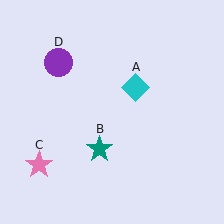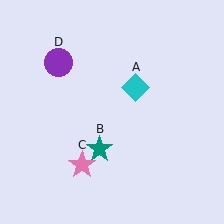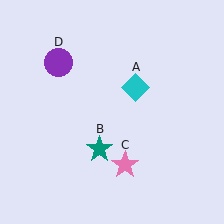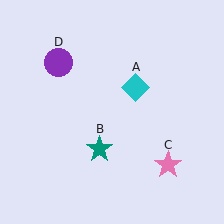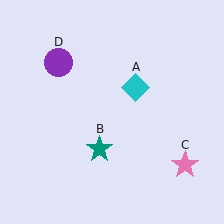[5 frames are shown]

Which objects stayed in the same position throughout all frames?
Cyan diamond (object A) and teal star (object B) and purple circle (object D) remained stationary.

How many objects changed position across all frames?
1 object changed position: pink star (object C).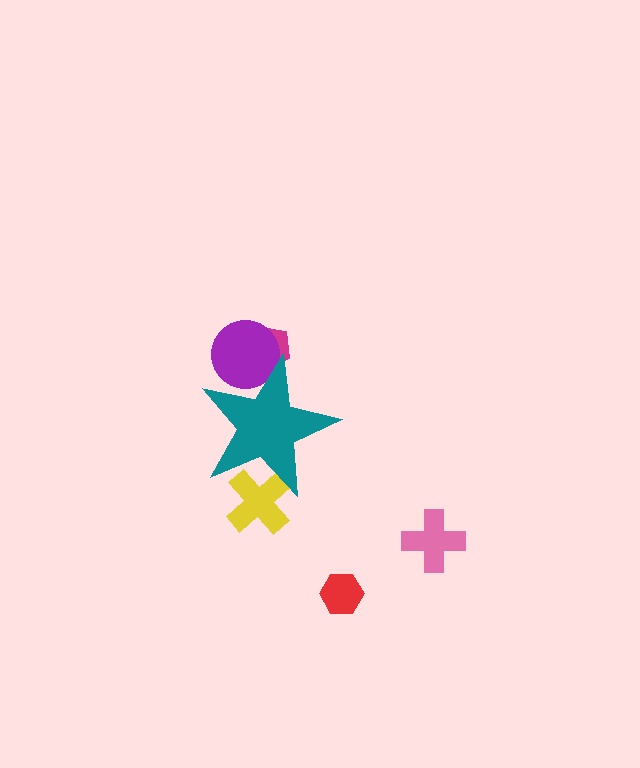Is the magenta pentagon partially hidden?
Yes, the magenta pentagon is partially hidden behind the teal star.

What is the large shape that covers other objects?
A teal star.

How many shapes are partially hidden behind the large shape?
3 shapes are partially hidden.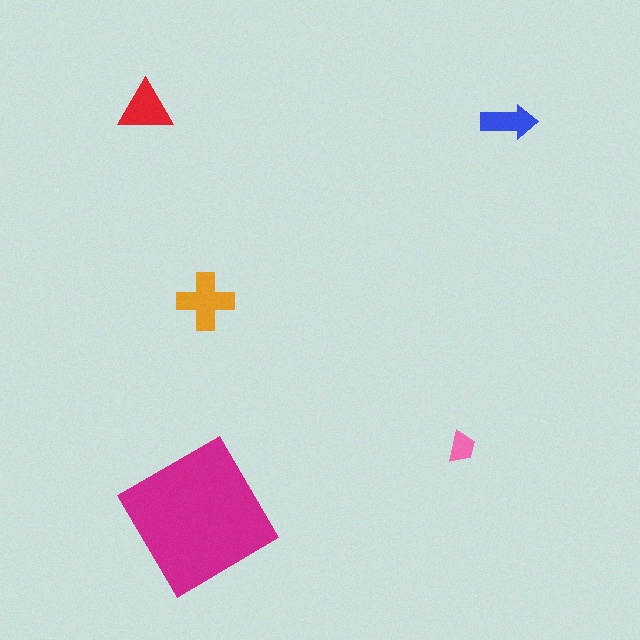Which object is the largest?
The magenta diamond.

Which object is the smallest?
The pink trapezoid.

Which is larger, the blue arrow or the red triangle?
The red triangle.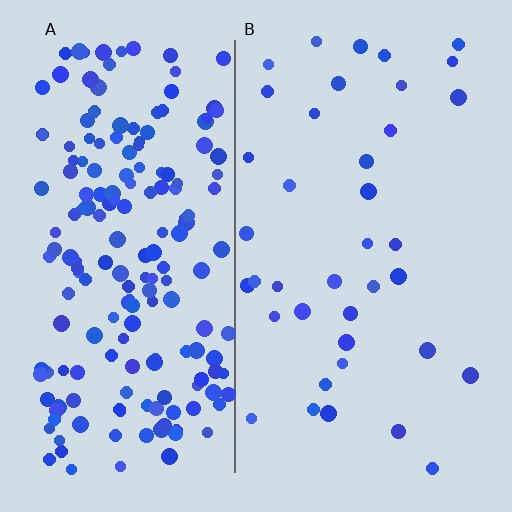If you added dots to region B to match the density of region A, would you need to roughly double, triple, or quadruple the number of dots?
Approximately quadruple.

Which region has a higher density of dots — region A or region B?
A (the left).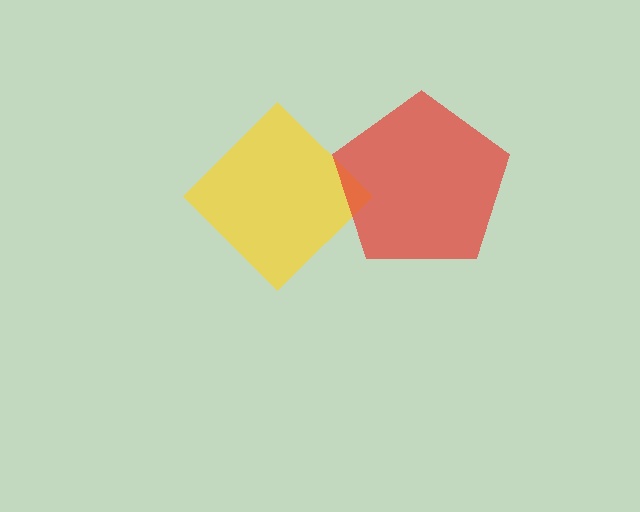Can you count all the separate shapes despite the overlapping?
Yes, there are 2 separate shapes.